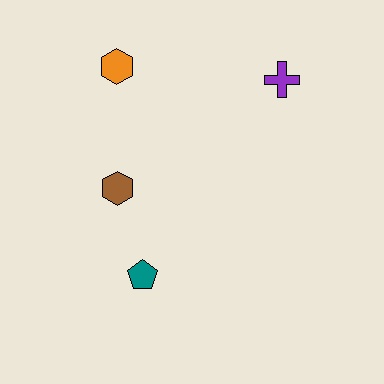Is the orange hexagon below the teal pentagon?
No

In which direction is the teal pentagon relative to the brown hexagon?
The teal pentagon is below the brown hexagon.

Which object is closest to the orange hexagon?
The brown hexagon is closest to the orange hexagon.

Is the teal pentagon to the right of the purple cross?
No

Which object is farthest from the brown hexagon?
The purple cross is farthest from the brown hexagon.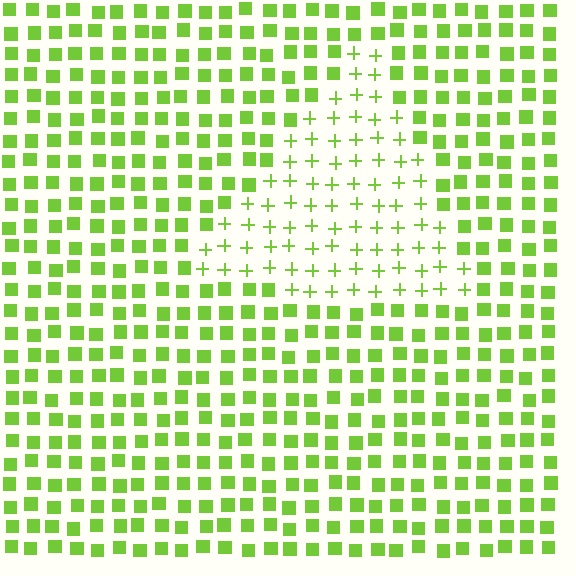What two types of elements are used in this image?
The image uses plus signs inside the triangle region and squares outside it.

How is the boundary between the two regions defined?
The boundary is defined by a change in element shape: plus signs inside vs. squares outside. All elements share the same color and spacing.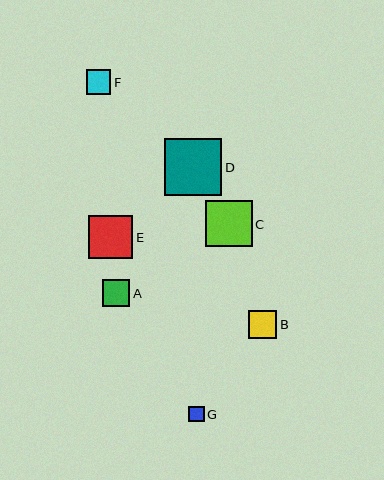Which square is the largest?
Square D is the largest with a size of approximately 57 pixels.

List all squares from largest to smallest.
From largest to smallest: D, C, E, B, A, F, G.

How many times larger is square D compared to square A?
Square D is approximately 2.1 times the size of square A.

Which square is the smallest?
Square G is the smallest with a size of approximately 15 pixels.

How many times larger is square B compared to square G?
Square B is approximately 1.9 times the size of square G.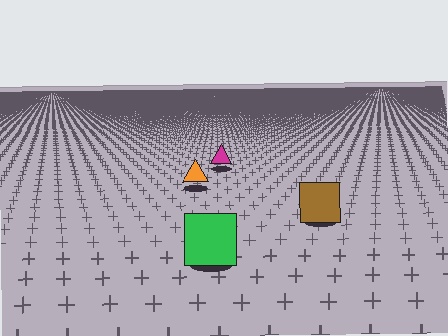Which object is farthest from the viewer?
The magenta triangle is farthest from the viewer. It appears smaller and the ground texture around it is denser.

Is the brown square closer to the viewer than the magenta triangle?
Yes. The brown square is closer — you can tell from the texture gradient: the ground texture is coarser near it.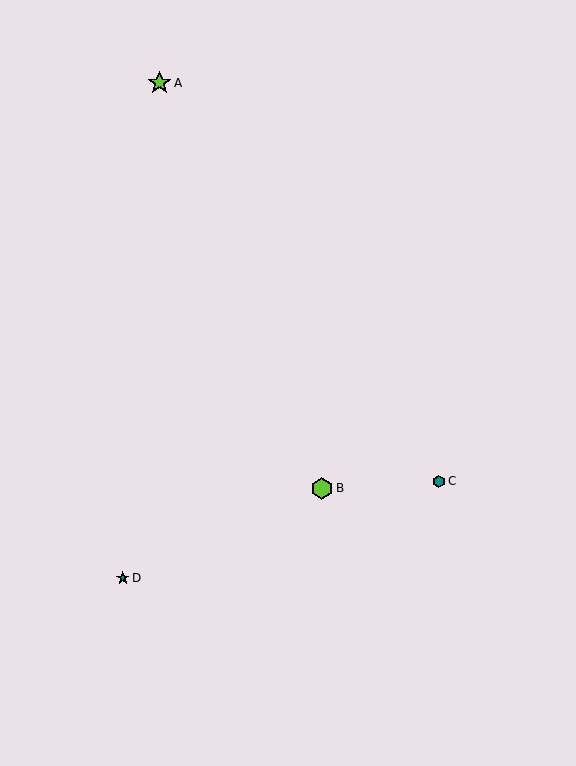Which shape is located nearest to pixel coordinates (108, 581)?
The teal star (labeled D) at (123, 578) is nearest to that location.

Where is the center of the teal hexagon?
The center of the teal hexagon is at (439, 481).